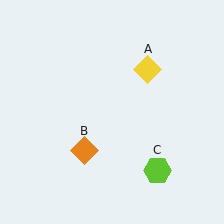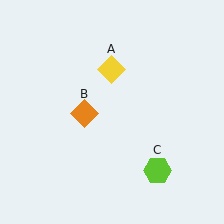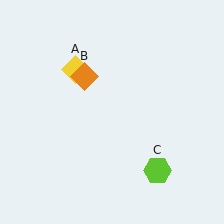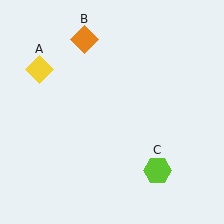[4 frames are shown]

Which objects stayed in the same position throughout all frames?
Lime hexagon (object C) remained stationary.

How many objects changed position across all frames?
2 objects changed position: yellow diamond (object A), orange diamond (object B).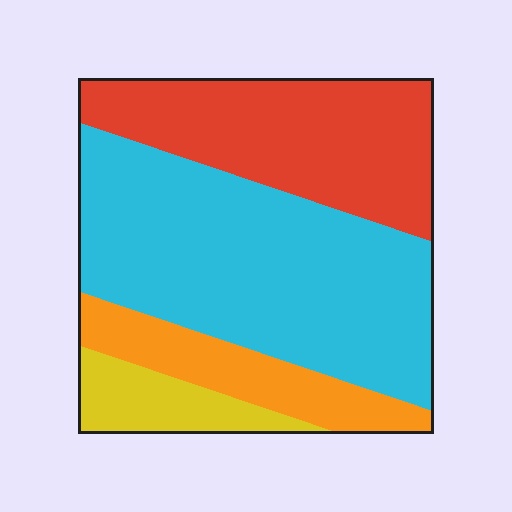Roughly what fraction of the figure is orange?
Orange covers roughly 15% of the figure.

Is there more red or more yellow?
Red.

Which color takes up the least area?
Yellow, at roughly 10%.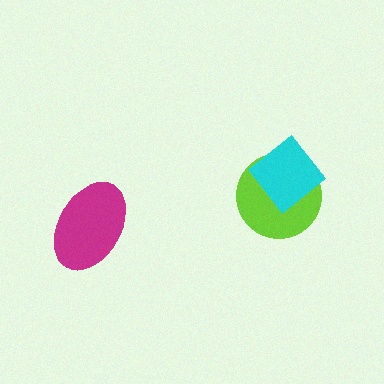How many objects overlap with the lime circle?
1 object overlaps with the lime circle.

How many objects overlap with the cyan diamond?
1 object overlaps with the cyan diamond.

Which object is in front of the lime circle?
The cyan diamond is in front of the lime circle.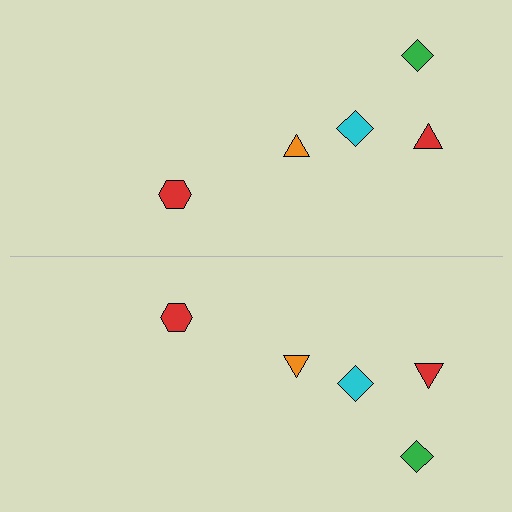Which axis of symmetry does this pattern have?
The pattern has a horizontal axis of symmetry running through the center of the image.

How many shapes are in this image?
There are 10 shapes in this image.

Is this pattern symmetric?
Yes, this pattern has bilateral (reflection) symmetry.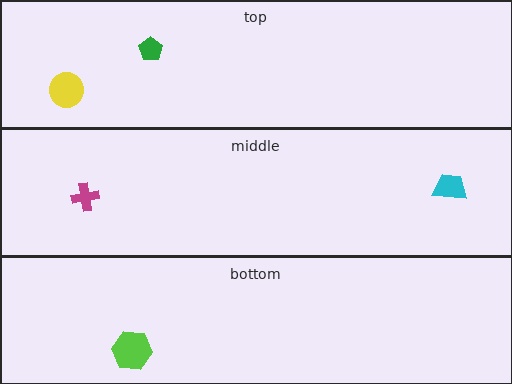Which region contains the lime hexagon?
The bottom region.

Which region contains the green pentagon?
The top region.